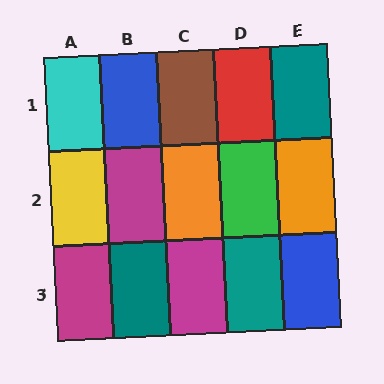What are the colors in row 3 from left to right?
Magenta, teal, magenta, teal, blue.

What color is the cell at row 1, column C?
Brown.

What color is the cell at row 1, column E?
Teal.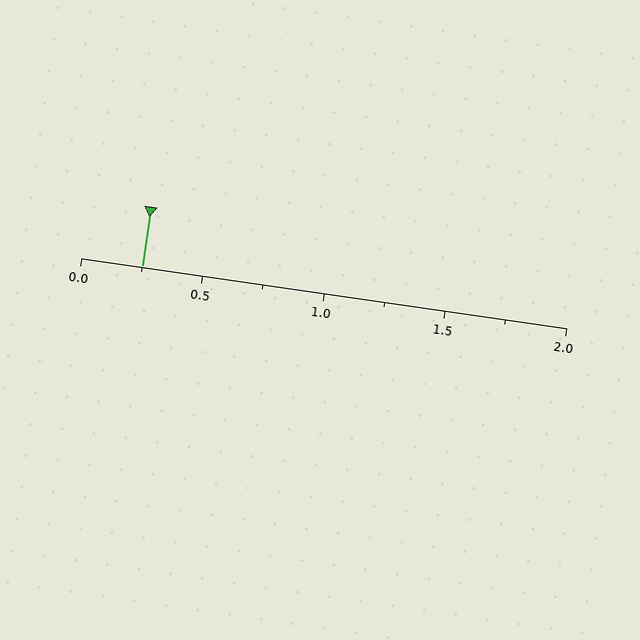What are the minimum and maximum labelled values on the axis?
The axis runs from 0.0 to 2.0.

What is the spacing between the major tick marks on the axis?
The major ticks are spaced 0.5 apart.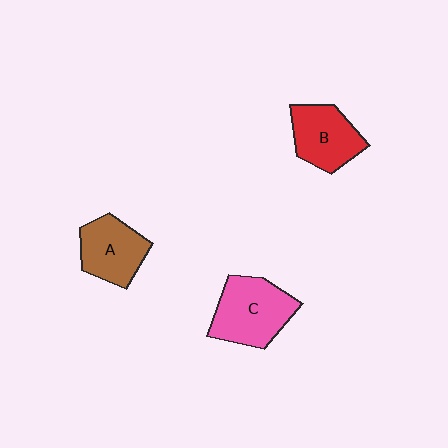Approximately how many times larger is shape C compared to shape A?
Approximately 1.3 times.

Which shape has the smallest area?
Shape A (brown).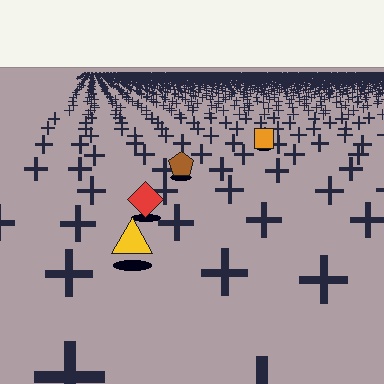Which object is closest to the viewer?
The yellow triangle is closest. The texture marks near it are larger and more spread out.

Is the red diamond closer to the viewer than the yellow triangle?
No. The yellow triangle is closer — you can tell from the texture gradient: the ground texture is coarser near it.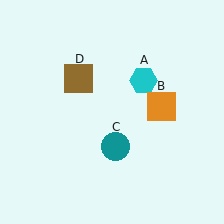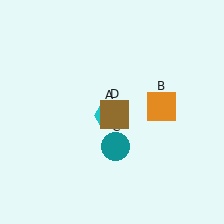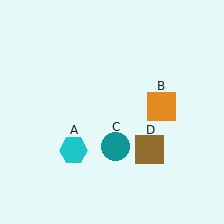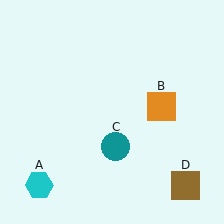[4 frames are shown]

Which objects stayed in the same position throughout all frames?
Orange square (object B) and teal circle (object C) remained stationary.